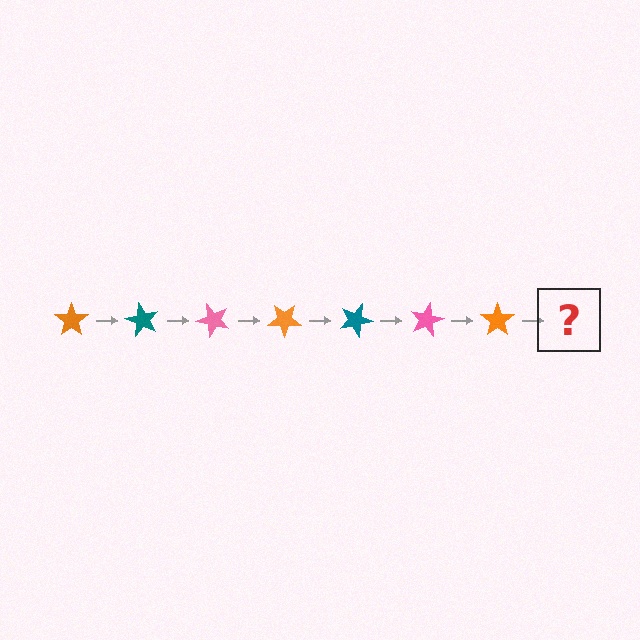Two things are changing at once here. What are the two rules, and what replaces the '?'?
The two rules are that it rotates 60 degrees each step and the color cycles through orange, teal, and pink. The '?' should be a teal star, rotated 420 degrees from the start.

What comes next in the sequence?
The next element should be a teal star, rotated 420 degrees from the start.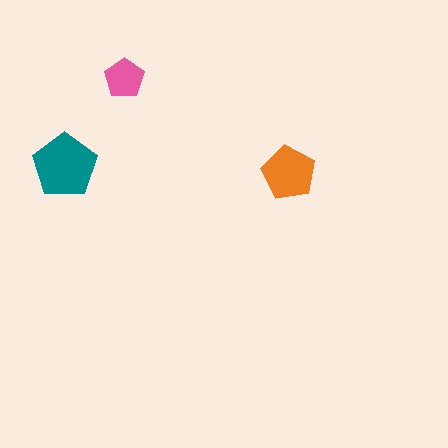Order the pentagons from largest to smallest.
the teal one, the orange one, the pink one.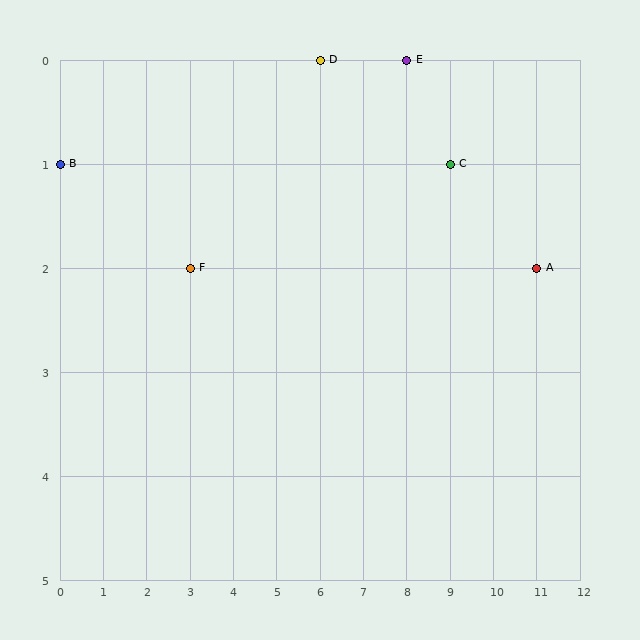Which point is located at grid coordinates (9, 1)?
Point C is at (9, 1).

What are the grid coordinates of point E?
Point E is at grid coordinates (8, 0).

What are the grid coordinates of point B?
Point B is at grid coordinates (0, 1).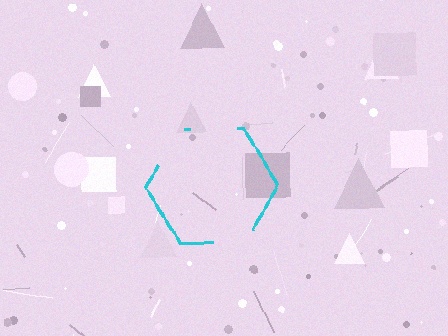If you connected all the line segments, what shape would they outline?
They would outline a hexagon.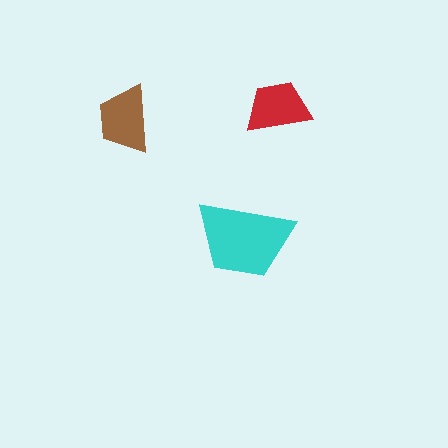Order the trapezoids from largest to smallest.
the cyan one, the brown one, the red one.